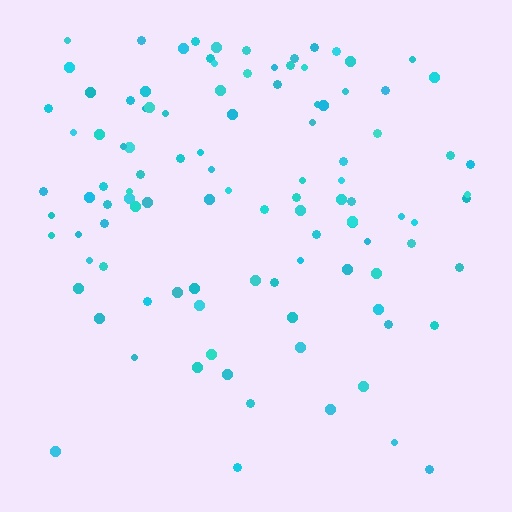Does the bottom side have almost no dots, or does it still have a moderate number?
Still a moderate number, just noticeably fewer than the top.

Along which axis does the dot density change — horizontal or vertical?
Vertical.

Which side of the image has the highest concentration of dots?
The top.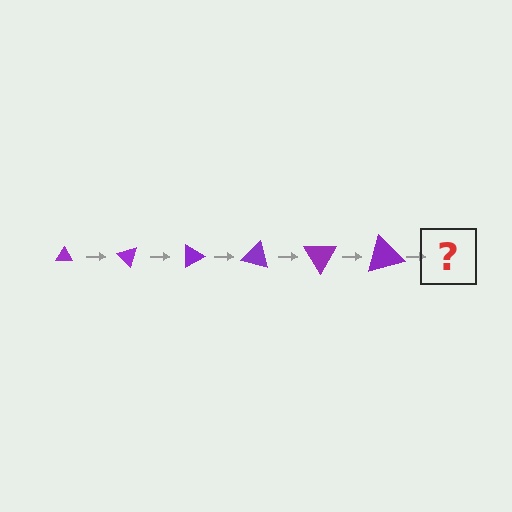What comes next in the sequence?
The next element should be a triangle, larger than the previous one and rotated 270 degrees from the start.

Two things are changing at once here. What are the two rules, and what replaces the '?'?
The two rules are that the triangle grows larger each step and it rotates 45 degrees each step. The '?' should be a triangle, larger than the previous one and rotated 270 degrees from the start.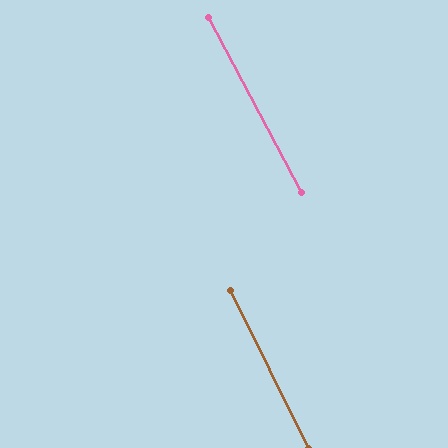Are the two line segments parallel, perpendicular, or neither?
Parallel — their directions differ by only 1.6°.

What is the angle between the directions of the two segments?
Approximately 2 degrees.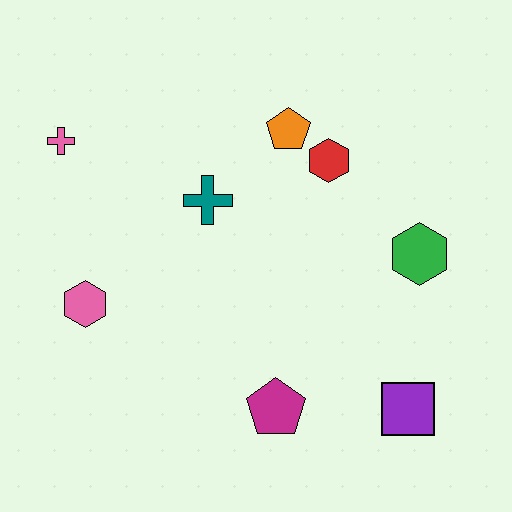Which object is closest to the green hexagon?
The red hexagon is closest to the green hexagon.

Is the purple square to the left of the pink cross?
No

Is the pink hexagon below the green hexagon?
Yes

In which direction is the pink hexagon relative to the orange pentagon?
The pink hexagon is to the left of the orange pentagon.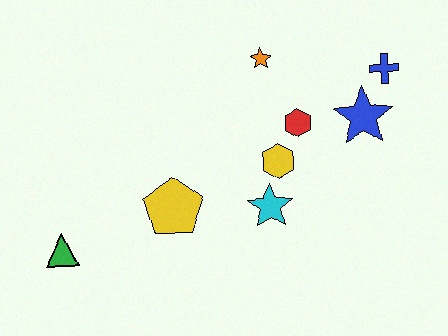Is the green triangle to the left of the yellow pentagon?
Yes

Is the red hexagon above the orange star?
No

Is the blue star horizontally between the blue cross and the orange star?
Yes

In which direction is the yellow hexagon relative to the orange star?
The yellow hexagon is below the orange star.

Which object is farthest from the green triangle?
The blue cross is farthest from the green triangle.